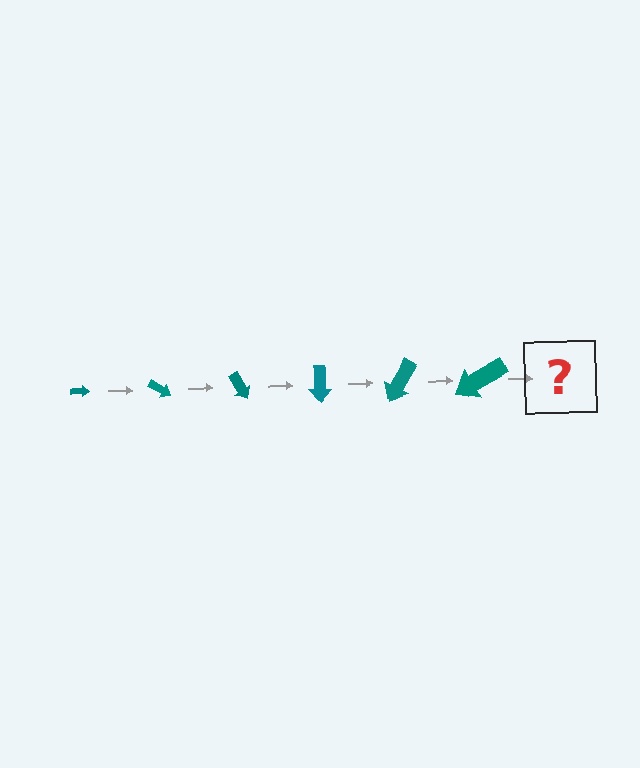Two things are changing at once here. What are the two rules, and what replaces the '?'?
The two rules are that the arrow grows larger each step and it rotates 30 degrees each step. The '?' should be an arrow, larger than the previous one and rotated 180 degrees from the start.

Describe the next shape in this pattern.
It should be an arrow, larger than the previous one and rotated 180 degrees from the start.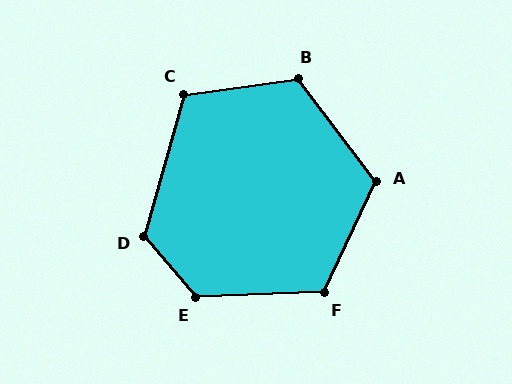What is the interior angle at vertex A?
Approximately 117 degrees (obtuse).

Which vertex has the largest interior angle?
E, at approximately 129 degrees.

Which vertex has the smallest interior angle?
C, at approximately 114 degrees.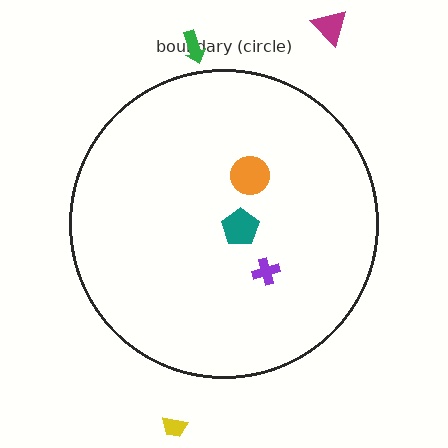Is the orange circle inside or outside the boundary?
Inside.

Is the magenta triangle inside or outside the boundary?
Outside.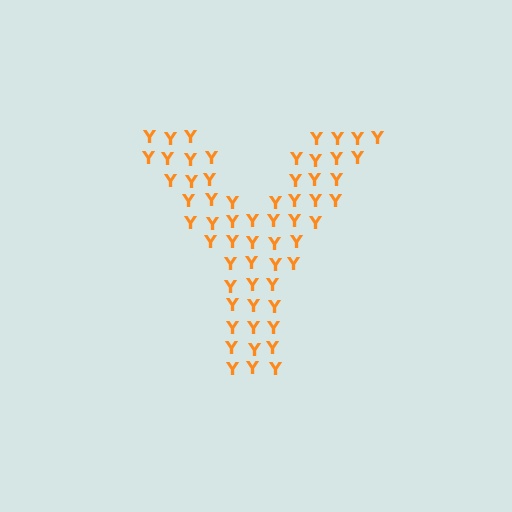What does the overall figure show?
The overall figure shows the letter Y.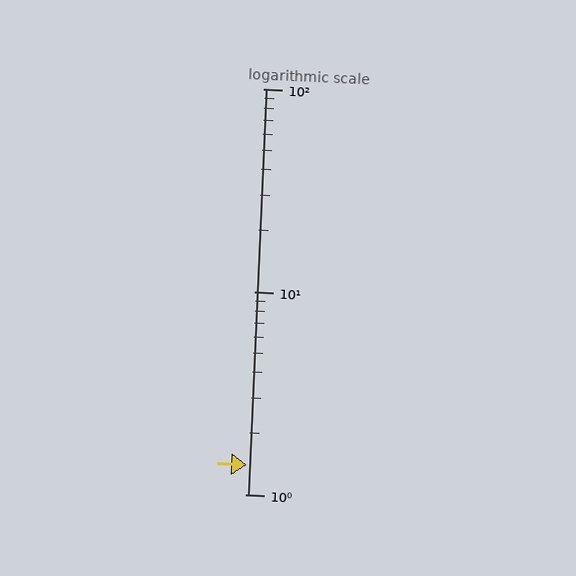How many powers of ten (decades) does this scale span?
The scale spans 2 decades, from 1 to 100.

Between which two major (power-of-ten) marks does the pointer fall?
The pointer is between 1 and 10.